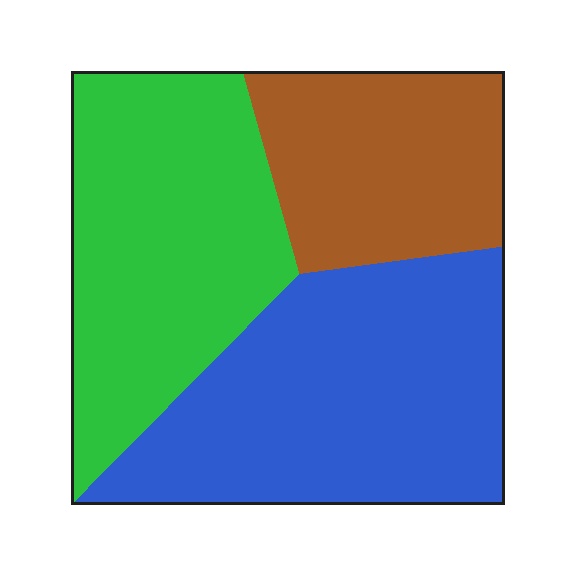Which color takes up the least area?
Brown, at roughly 25%.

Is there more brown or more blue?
Blue.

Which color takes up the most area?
Blue, at roughly 40%.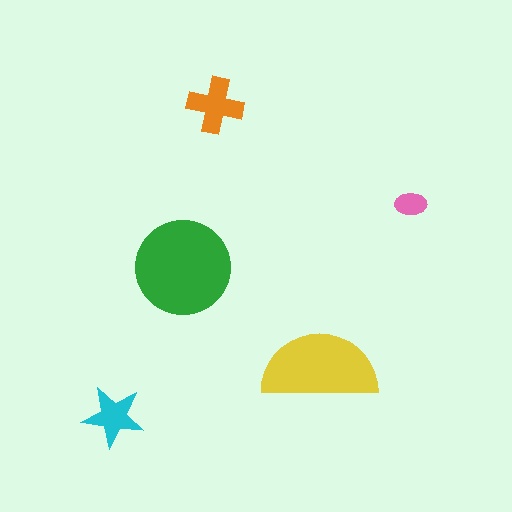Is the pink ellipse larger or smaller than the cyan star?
Smaller.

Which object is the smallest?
The pink ellipse.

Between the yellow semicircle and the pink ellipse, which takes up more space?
The yellow semicircle.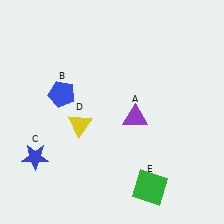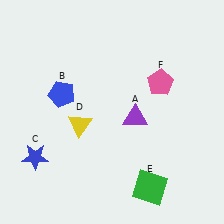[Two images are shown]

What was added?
A pink pentagon (F) was added in Image 2.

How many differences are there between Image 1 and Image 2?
There is 1 difference between the two images.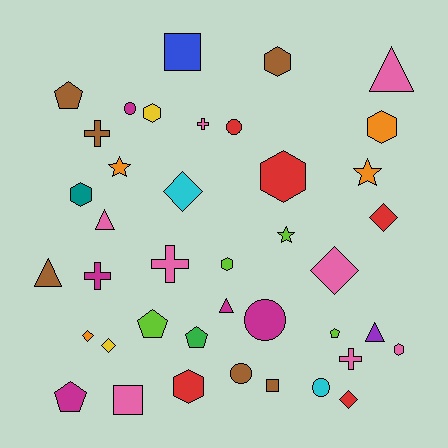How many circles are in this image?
There are 5 circles.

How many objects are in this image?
There are 40 objects.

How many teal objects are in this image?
There is 1 teal object.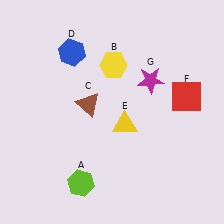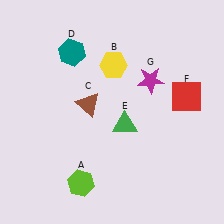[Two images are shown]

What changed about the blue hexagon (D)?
In Image 1, D is blue. In Image 2, it changed to teal.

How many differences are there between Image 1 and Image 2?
There are 2 differences between the two images.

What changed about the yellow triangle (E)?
In Image 1, E is yellow. In Image 2, it changed to green.